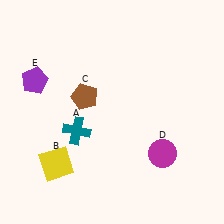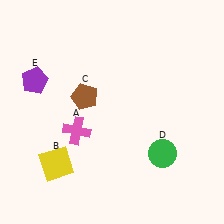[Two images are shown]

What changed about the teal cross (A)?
In Image 1, A is teal. In Image 2, it changed to pink.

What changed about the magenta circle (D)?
In Image 1, D is magenta. In Image 2, it changed to green.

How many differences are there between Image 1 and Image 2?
There are 2 differences between the two images.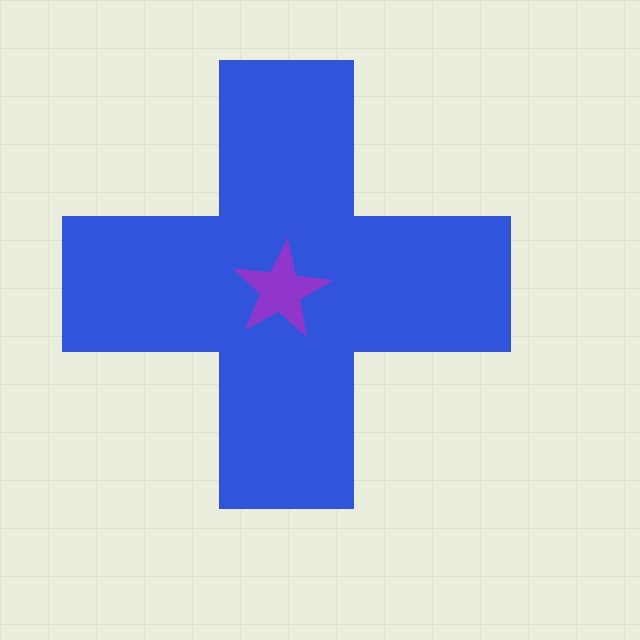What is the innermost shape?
The purple star.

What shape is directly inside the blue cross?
The purple star.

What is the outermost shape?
The blue cross.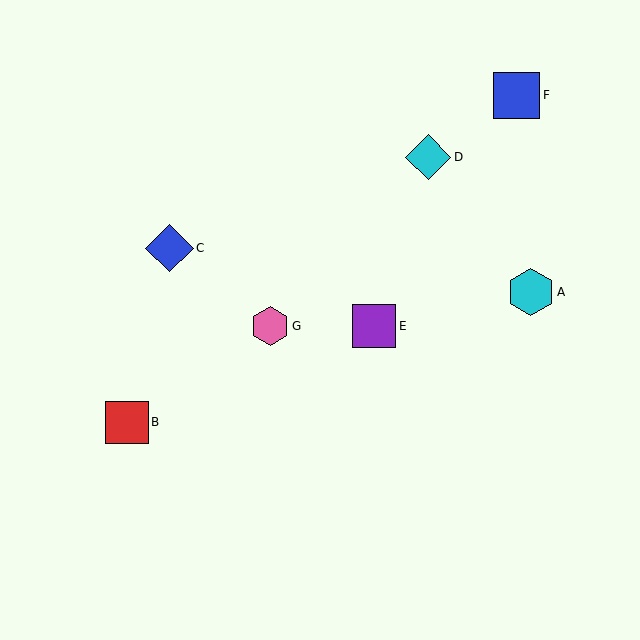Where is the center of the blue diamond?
The center of the blue diamond is at (170, 248).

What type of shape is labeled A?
Shape A is a cyan hexagon.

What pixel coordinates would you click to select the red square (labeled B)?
Click at (127, 422) to select the red square B.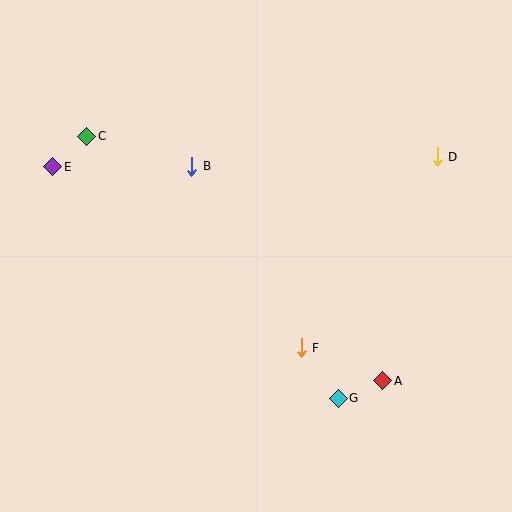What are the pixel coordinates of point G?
Point G is at (338, 398).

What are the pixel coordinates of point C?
Point C is at (87, 136).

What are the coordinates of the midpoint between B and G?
The midpoint between B and G is at (265, 282).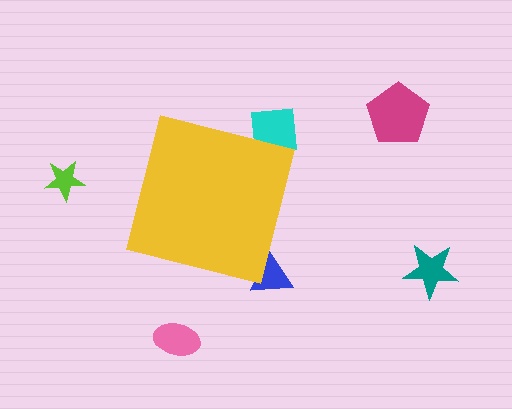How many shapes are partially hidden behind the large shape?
2 shapes are partially hidden.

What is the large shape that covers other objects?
A yellow square.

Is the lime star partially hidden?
No, the lime star is fully visible.